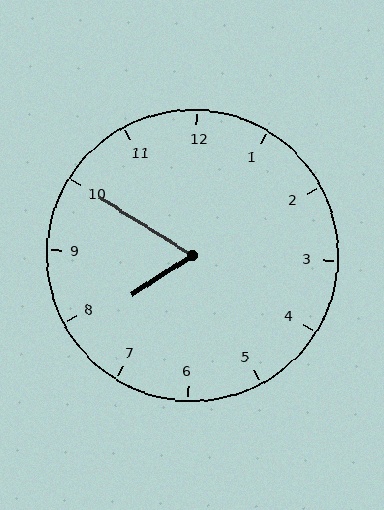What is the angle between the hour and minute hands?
Approximately 65 degrees.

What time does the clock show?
7:50.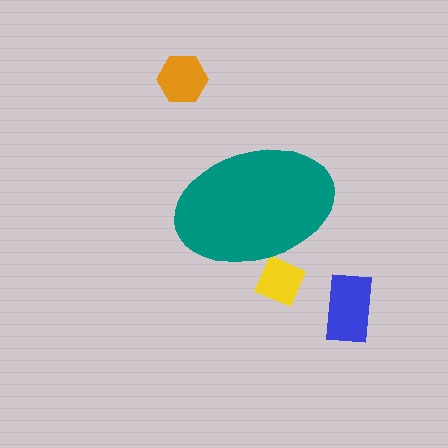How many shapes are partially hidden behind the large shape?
1 shape is partially hidden.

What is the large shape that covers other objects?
A teal ellipse.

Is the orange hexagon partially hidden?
No, the orange hexagon is fully visible.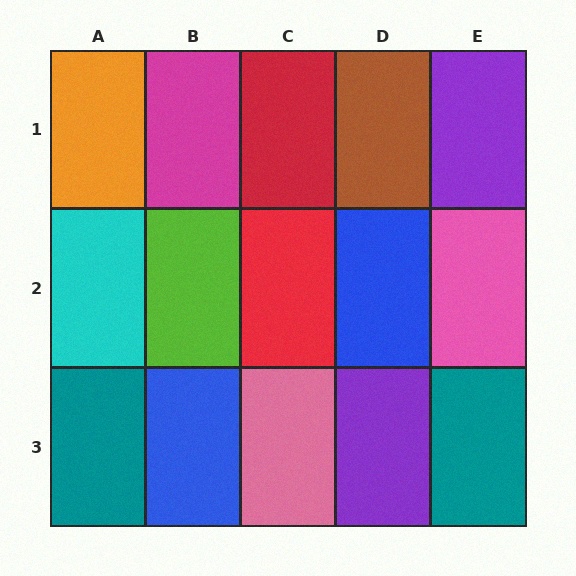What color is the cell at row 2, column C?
Red.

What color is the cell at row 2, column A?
Cyan.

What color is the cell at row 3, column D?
Purple.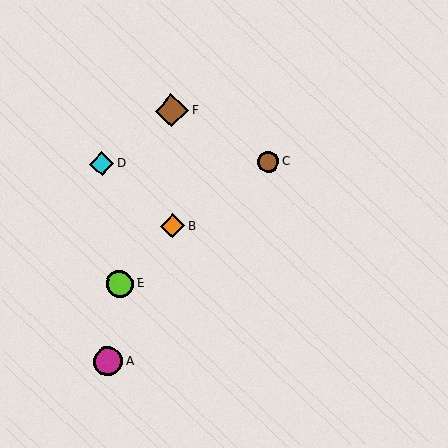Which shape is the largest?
The brown diamond (labeled F) is the largest.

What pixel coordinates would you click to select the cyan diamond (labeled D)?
Click at (102, 164) to select the cyan diamond D.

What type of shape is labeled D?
Shape D is a cyan diamond.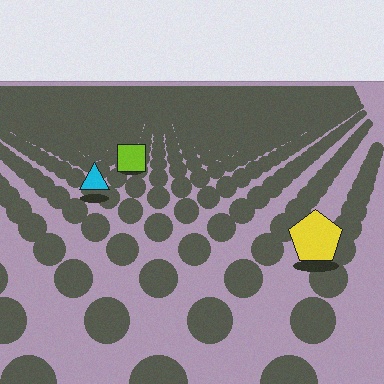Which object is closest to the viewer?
The yellow pentagon is closest. The texture marks near it are larger and more spread out.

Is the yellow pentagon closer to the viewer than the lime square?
Yes. The yellow pentagon is closer — you can tell from the texture gradient: the ground texture is coarser near it.